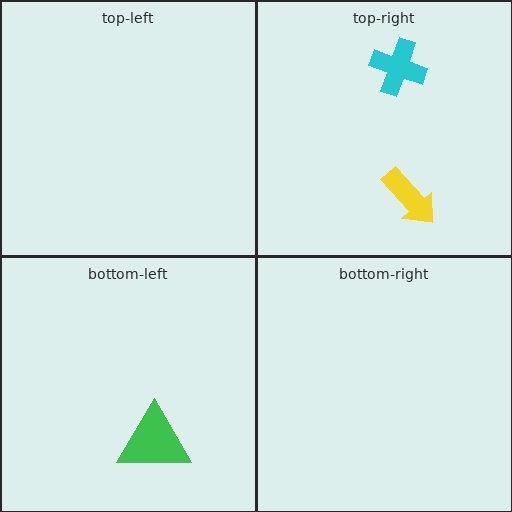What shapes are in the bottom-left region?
The green triangle.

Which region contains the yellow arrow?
The top-right region.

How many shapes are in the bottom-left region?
1.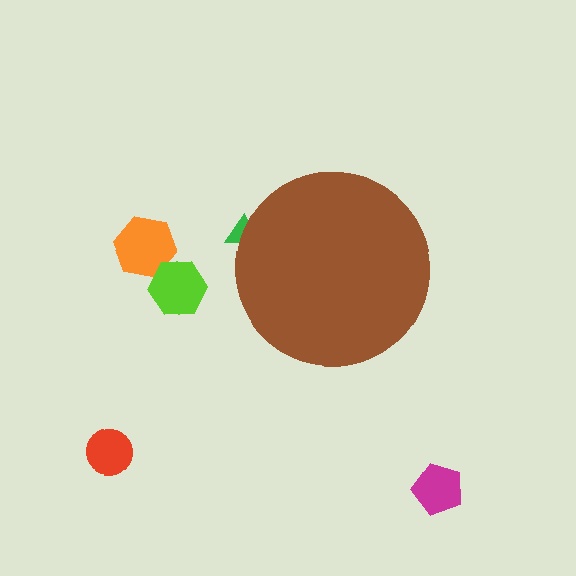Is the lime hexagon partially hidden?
No, the lime hexagon is fully visible.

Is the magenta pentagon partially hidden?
No, the magenta pentagon is fully visible.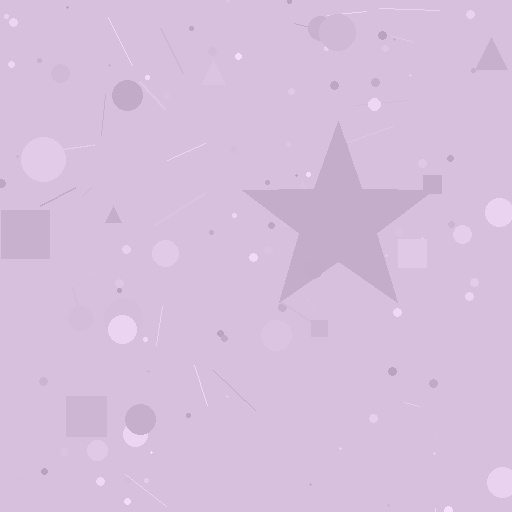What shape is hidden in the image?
A star is hidden in the image.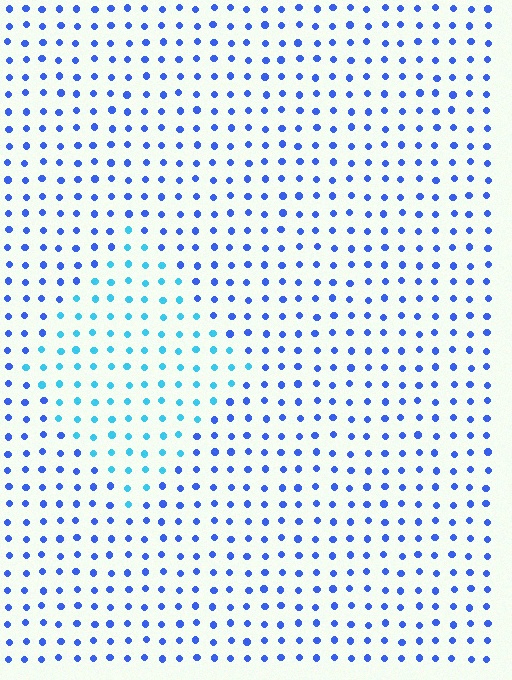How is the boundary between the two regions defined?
The boundary is defined purely by a slight shift in hue (about 36 degrees). Spacing, size, and orientation are identical on both sides.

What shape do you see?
I see a diamond.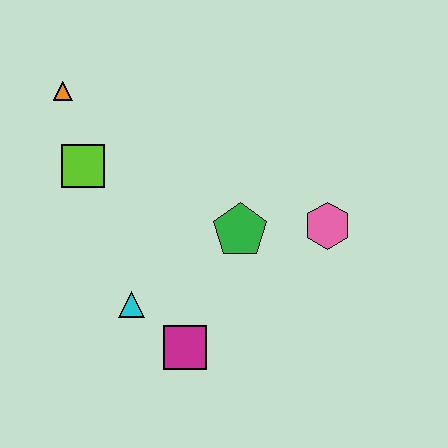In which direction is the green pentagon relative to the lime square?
The green pentagon is to the right of the lime square.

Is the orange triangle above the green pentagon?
Yes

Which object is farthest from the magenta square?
The orange triangle is farthest from the magenta square.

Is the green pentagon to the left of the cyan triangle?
No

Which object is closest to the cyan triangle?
The magenta square is closest to the cyan triangle.